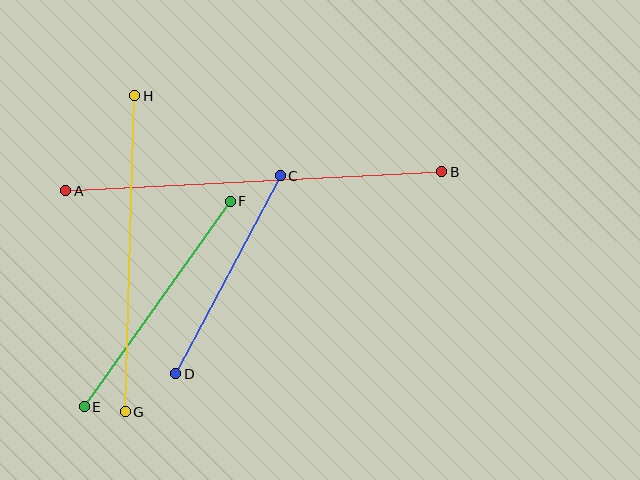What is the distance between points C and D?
The distance is approximately 224 pixels.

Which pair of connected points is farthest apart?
Points A and B are farthest apart.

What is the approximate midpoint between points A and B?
The midpoint is at approximately (254, 181) pixels.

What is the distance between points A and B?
The distance is approximately 376 pixels.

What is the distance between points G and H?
The distance is approximately 316 pixels.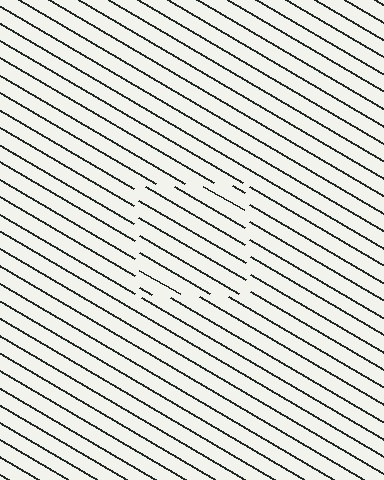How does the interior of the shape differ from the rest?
The interior of the shape contains the same grating, shifted by half a period — the contour is defined by the phase discontinuity where line-ends from the inner and outer gratings abut.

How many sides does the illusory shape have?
4 sides — the line-ends trace a square.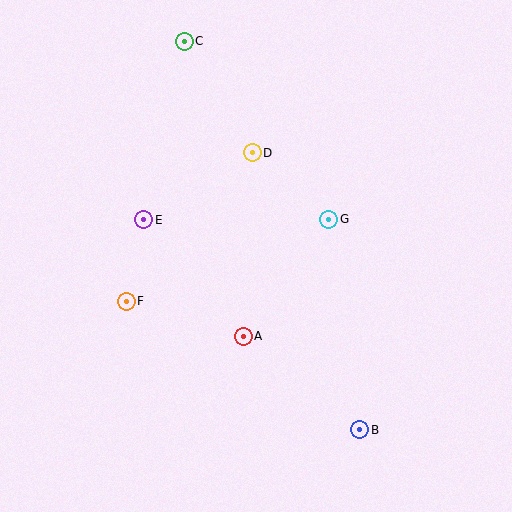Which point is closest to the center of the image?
Point A at (243, 336) is closest to the center.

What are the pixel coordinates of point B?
Point B is at (360, 430).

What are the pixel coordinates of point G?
Point G is at (329, 219).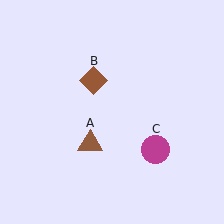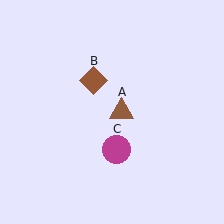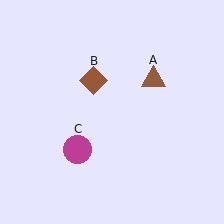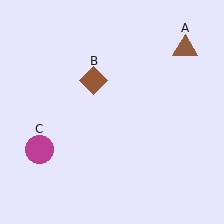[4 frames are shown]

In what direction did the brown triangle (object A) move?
The brown triangle (object A) moved up and to the right.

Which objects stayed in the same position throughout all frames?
Brown diamond (object B) remained stationary.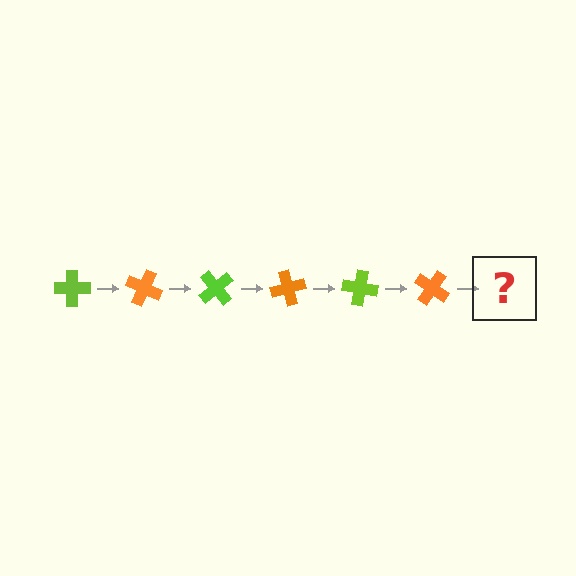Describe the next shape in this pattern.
It should be a lime cross, rotated 150 degrees from the start.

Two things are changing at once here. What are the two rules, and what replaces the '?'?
The two rules are that it rotates 25 degrees each step and the color cycles through lime and orange. The '?' should be a lime cross, rotated 150 degrees from the start.